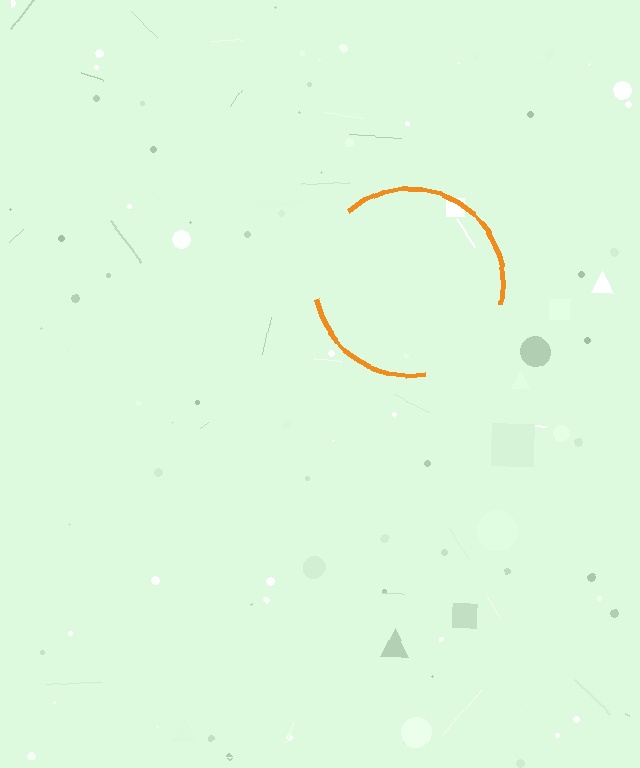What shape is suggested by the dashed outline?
The dashed outline suggests a circle.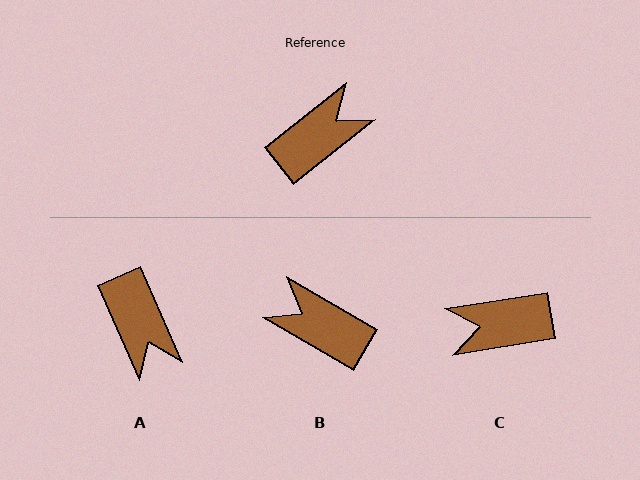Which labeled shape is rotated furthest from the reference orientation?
C, about 151 degrees away.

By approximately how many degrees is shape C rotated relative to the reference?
Approximately 151 degrees counter-clockwise.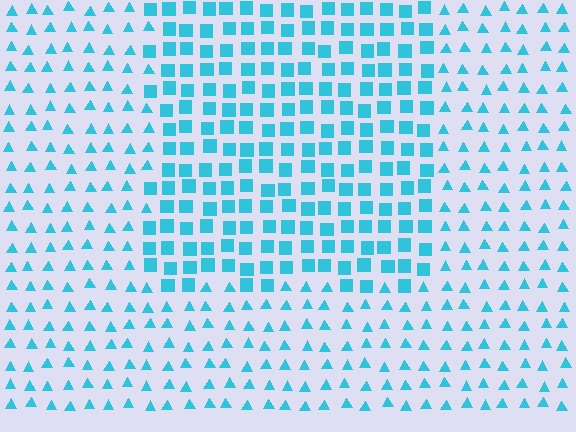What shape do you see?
I see a rectangle.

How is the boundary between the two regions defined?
The boundary is defined by a change in element shape: squares inside vs. triangles outside. All elements share the same color and spacing.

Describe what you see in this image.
The image is filled with small cyan elements arranged in a uniform grid. A rectangle-shaped region contains squares, while the surrounding area contains triangles. The boundary is defined purely by the change in element shape.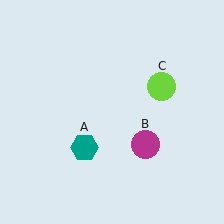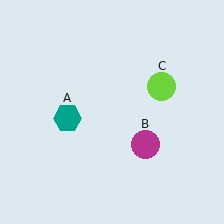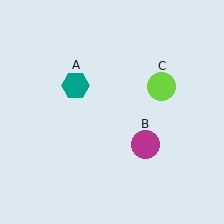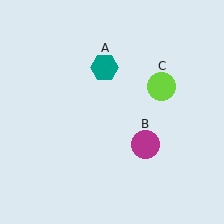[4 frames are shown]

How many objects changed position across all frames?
1 object changed position: teal hexagon (object A).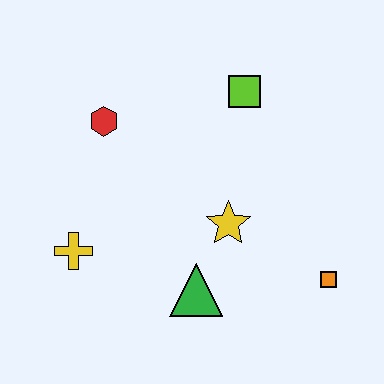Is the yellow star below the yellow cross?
No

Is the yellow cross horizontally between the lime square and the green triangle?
No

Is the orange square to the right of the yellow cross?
Yes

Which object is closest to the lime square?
The yellow star is closest to the lime square.